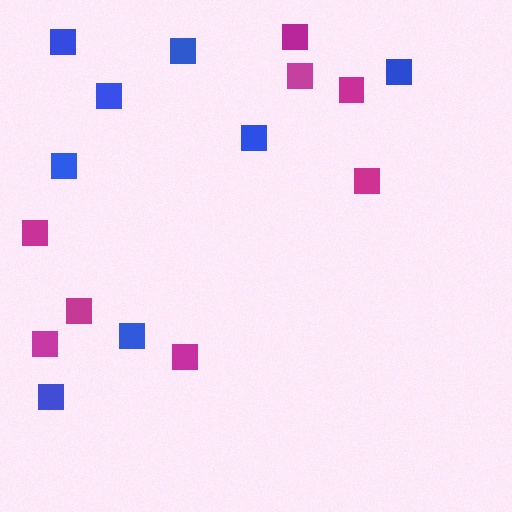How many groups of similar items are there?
There are 2 groups: one group of blue squares (8) and one group of magenta squares (8).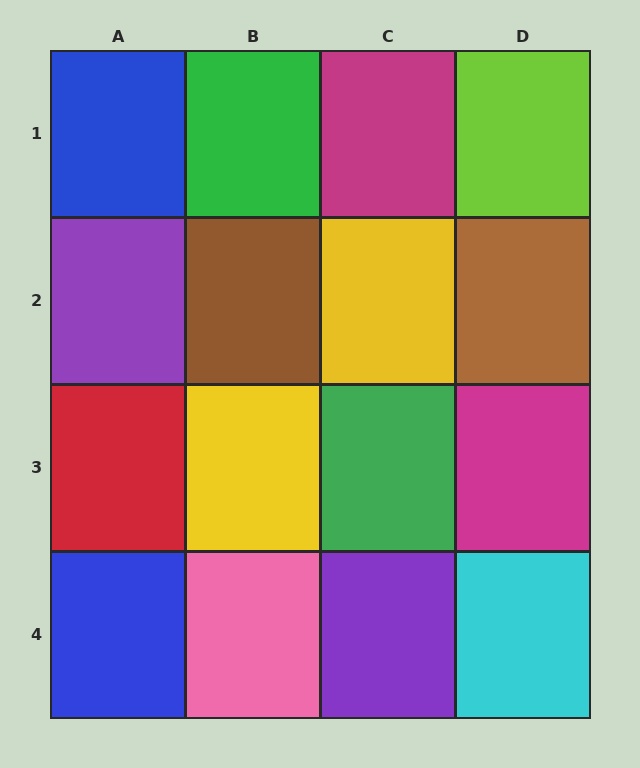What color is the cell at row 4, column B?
Pink.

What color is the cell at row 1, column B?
Green.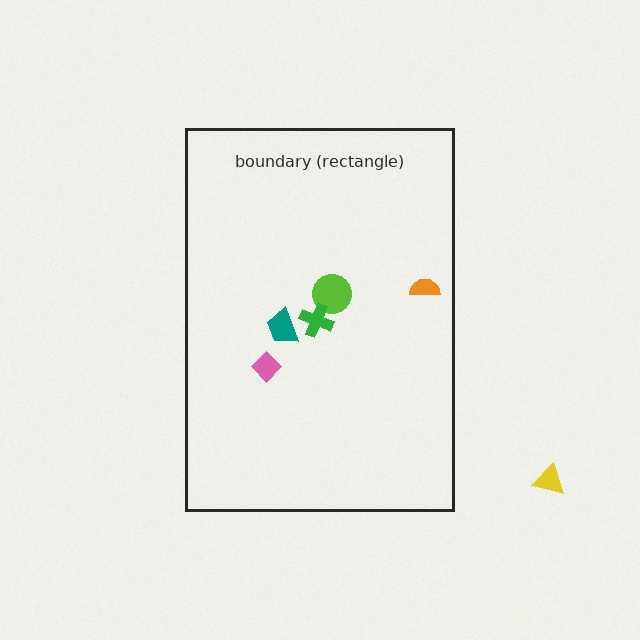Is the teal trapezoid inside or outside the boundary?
Inside.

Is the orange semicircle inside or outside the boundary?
Inside.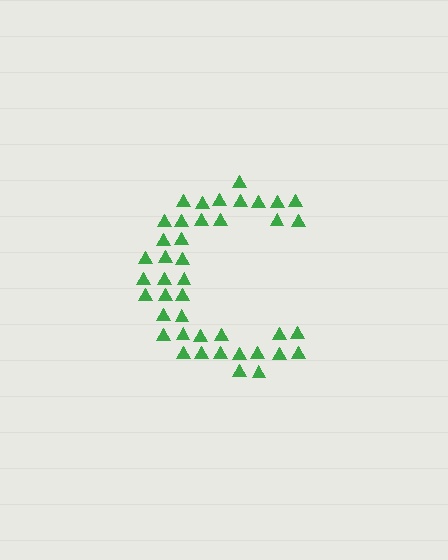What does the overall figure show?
The overall figure shows the letter C.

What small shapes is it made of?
It is made of small triangles.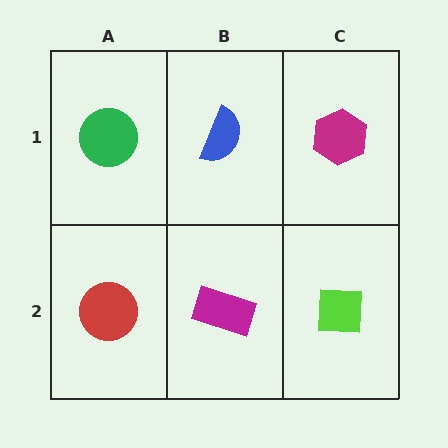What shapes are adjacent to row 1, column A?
A red circle (row 2, column A), a blue semicircle (row 1, column B).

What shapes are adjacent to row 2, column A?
A green circle (row 1, column A), a magenta rectangle (row 2, column B).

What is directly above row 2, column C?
A magenta hexagon.